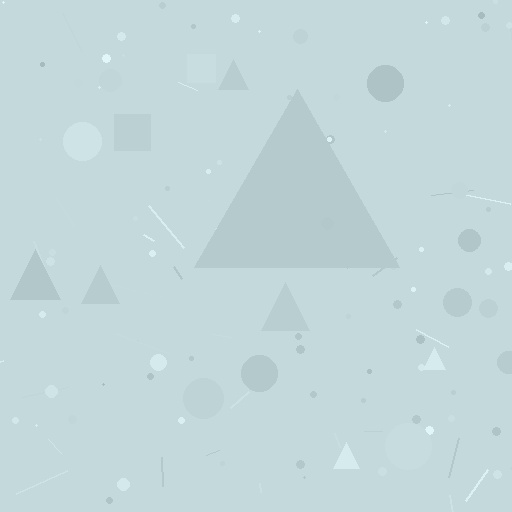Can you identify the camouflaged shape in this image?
The camouflaged shape is a triangle.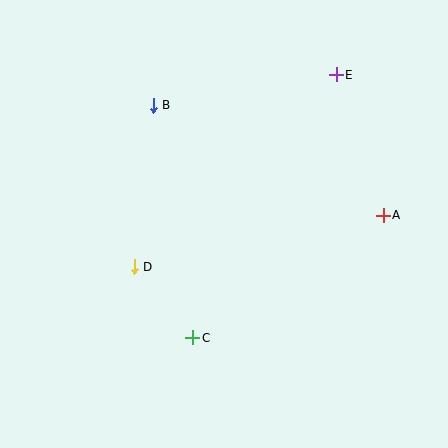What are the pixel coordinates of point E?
Point E is at (336, 75).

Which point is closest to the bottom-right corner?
Point A is closest to the bottom-right corner.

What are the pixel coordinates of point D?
Point D is at (134, 267).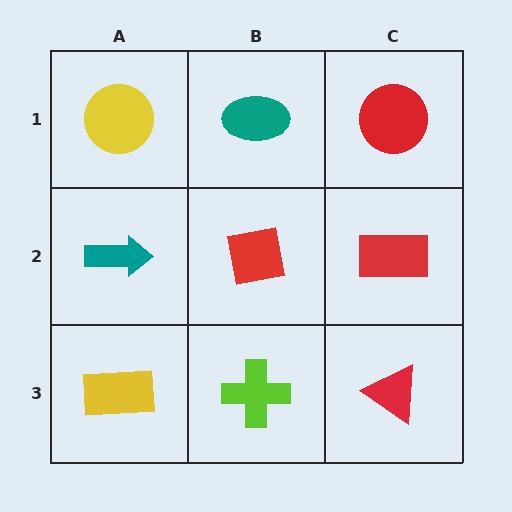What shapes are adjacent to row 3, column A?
A teal arrow (row 2, column A), a lime cross (row 3, column B).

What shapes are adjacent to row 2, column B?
A teal ellipse (row 1, column B), a lime cross (row 3, column B), a teal arrow (row 2, column A), a red rectangle (row 2, column C).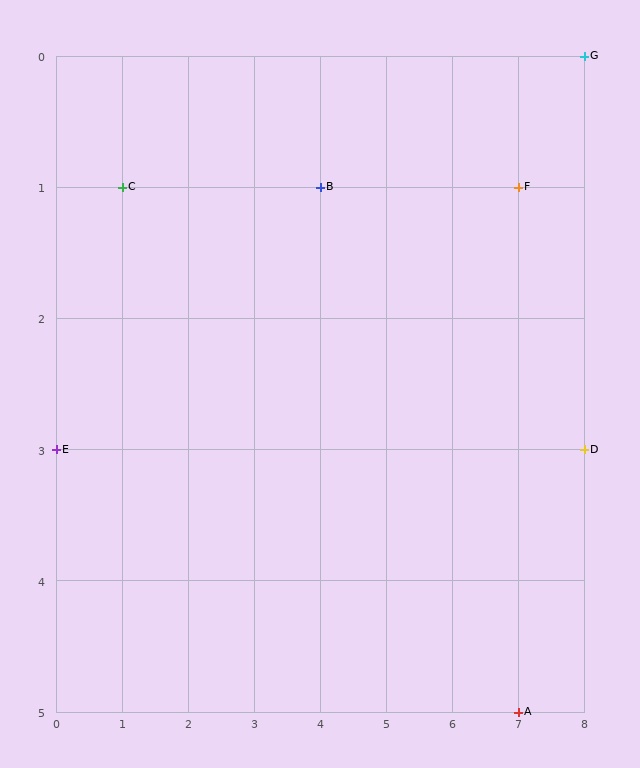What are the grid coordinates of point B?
Point B is at grid coordinates (4, 1).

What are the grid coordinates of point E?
Point E is at grid coordinates (0, 3).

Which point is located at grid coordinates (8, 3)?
Point D is at (8, 3).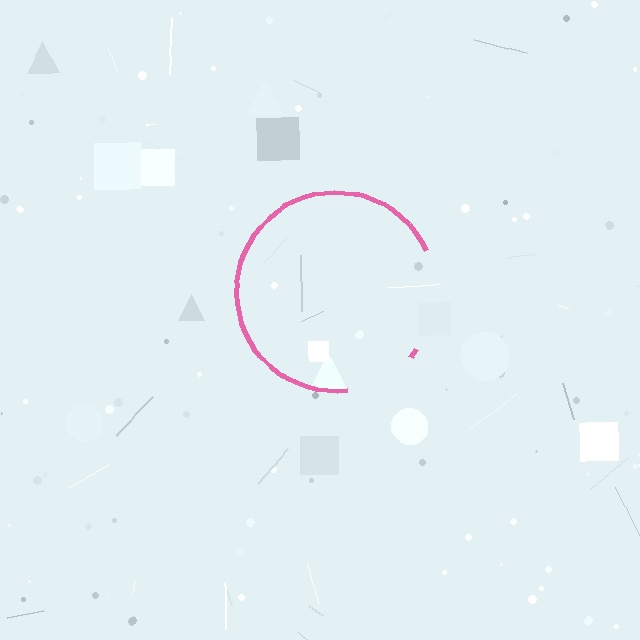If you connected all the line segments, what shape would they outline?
They would outline a circle.